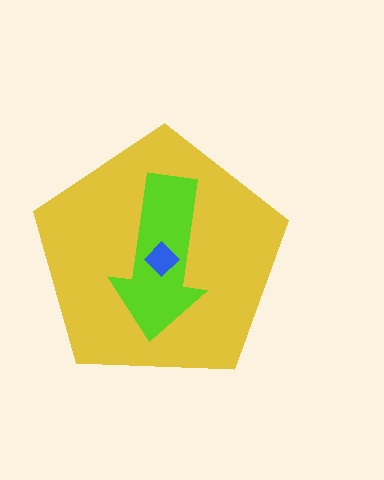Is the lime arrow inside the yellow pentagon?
Yes.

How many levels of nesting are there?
3.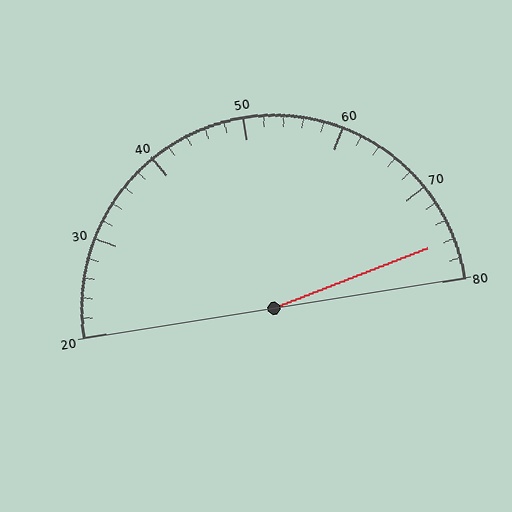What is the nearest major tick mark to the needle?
The nearest major tick mark is 80.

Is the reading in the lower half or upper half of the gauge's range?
The reading is in the upper half of the range (20 to 80).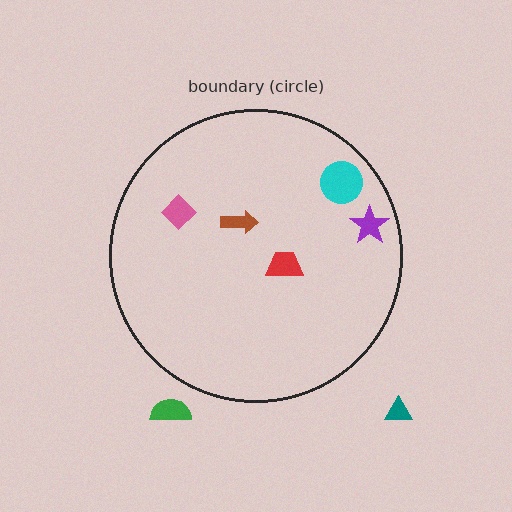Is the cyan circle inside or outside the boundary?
Inside.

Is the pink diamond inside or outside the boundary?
Inside.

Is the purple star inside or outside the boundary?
Inside.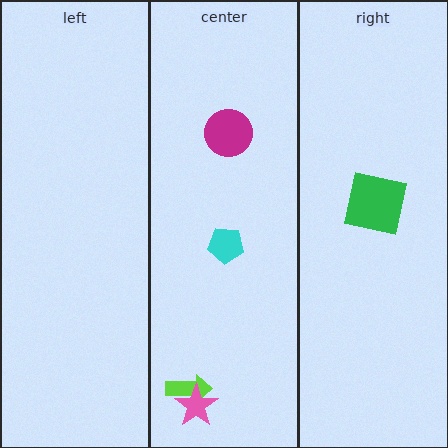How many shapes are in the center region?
4.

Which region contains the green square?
The right region.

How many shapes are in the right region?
1.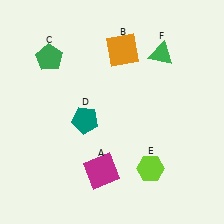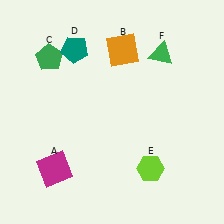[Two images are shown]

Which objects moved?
The objects that moved are: the magenta square (A), the teal pentagon (D).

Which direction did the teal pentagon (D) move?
The teal pentagon (D) moved up.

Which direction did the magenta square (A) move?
The magenta square (A) moved left.